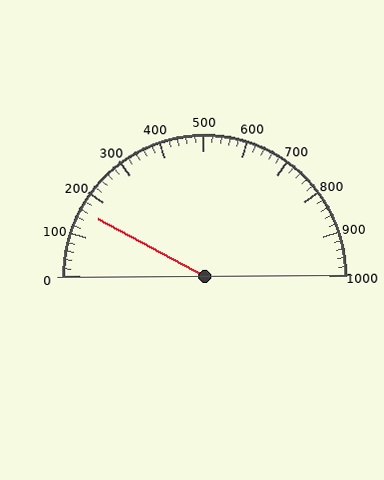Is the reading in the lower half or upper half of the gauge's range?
The reading is in the lower half of the range (0 to 1000).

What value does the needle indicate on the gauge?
The needle indicates approximately 160.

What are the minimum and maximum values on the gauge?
The gauge ranges from 0 to 1000.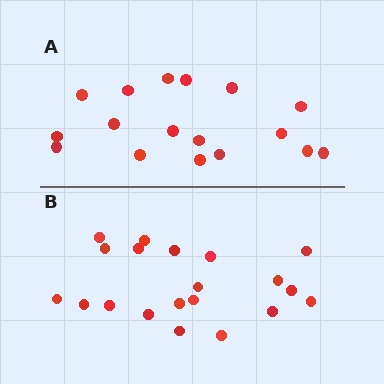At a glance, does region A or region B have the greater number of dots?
Region B (the bottom region) has more dots.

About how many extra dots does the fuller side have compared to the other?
Region B has just a few more — roughly 2 or 3 more dots than region A.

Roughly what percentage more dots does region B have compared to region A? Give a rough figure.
About 20% more.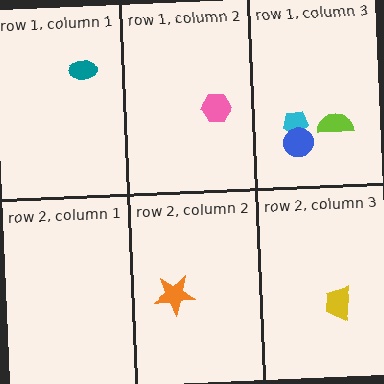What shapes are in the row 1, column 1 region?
The teal ellipse.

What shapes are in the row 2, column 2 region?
The orange star.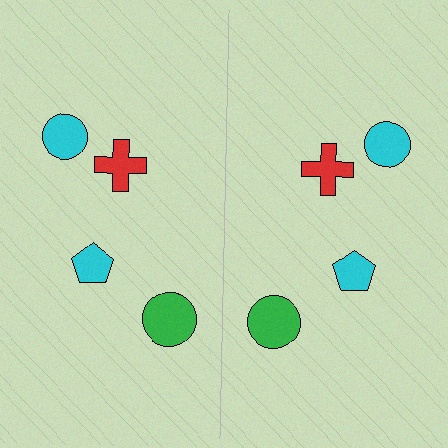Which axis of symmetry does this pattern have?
The pattern has a vertical axis of symmetry running through the center of the image.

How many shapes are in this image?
There are 8 shapes in this image.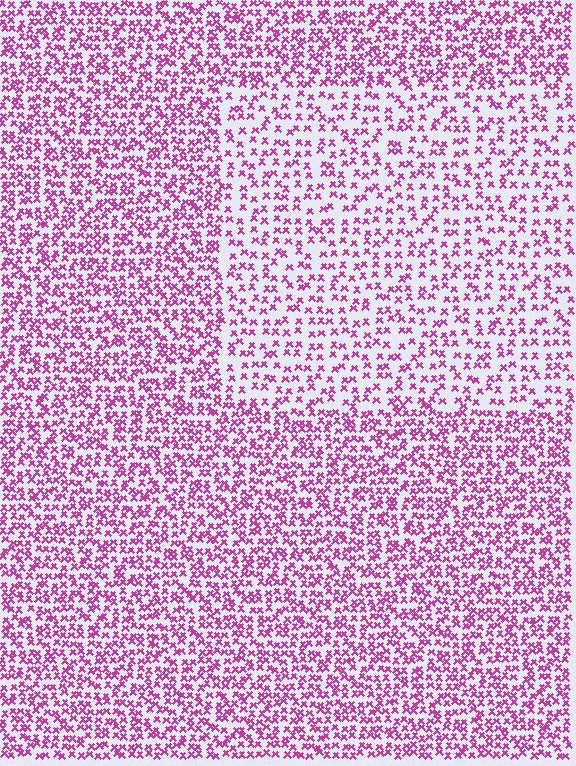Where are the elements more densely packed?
The elements are more densely packed outside the rectangle boundary.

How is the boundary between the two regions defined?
The boundary is defined by a change in element density (approximately 1.7x ratio). All elements are the same color, size, and shape.